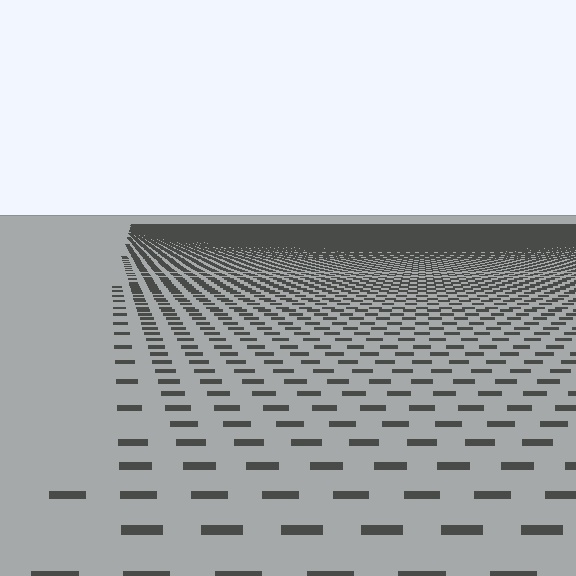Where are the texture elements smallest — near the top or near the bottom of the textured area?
Near the top.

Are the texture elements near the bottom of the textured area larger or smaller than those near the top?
Larger. Near the bottom, elements are closer to the viewer and appear at a bigger on-screen size.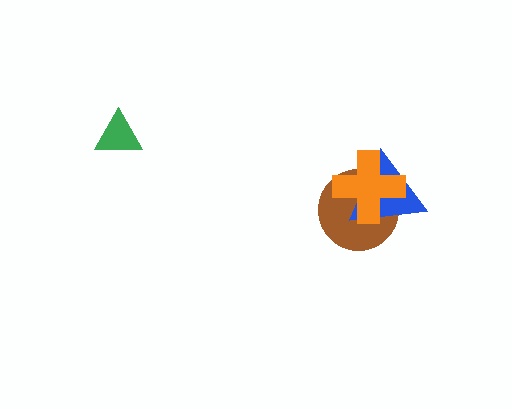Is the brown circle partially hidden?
Yes, it is partially covered by another shape.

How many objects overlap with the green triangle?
0 objects overlap with the green triangle.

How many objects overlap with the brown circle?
2 objects overlap with the brown circle.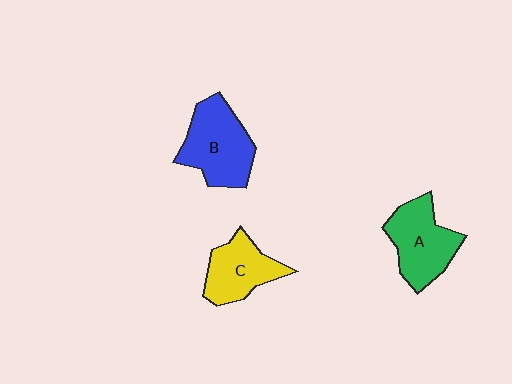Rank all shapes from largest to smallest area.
From largest to smallest: B (blue), A (green), C (yellow).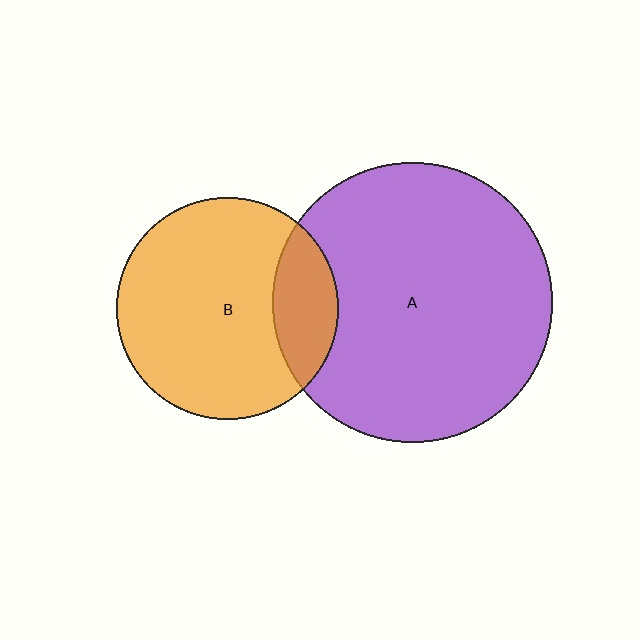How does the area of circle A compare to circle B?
Approximately 1.6 times.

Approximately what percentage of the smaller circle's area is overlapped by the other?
Approximately 20%.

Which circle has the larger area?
Circle A (purple).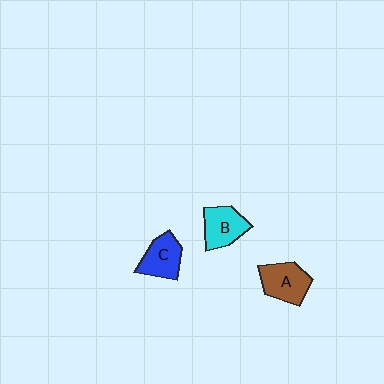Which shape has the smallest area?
Shape C (blue).